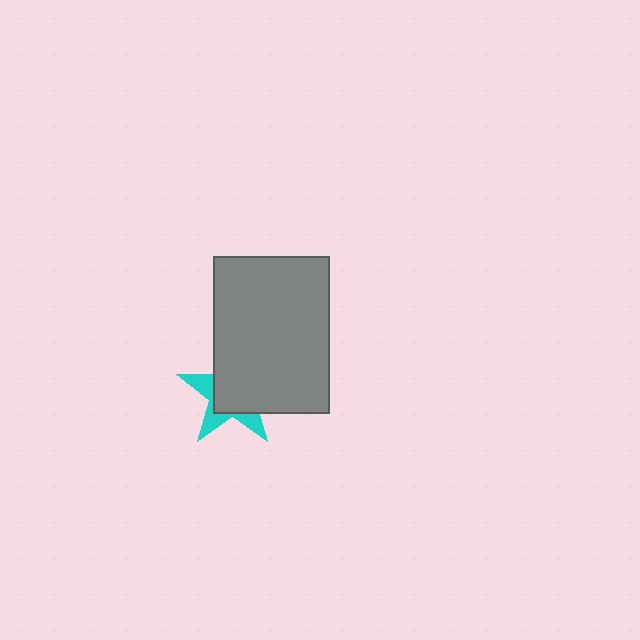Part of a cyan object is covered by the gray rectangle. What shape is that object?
It is a star.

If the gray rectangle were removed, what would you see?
You would see the complete cyan star.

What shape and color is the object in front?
The object in front is a gray rectangle.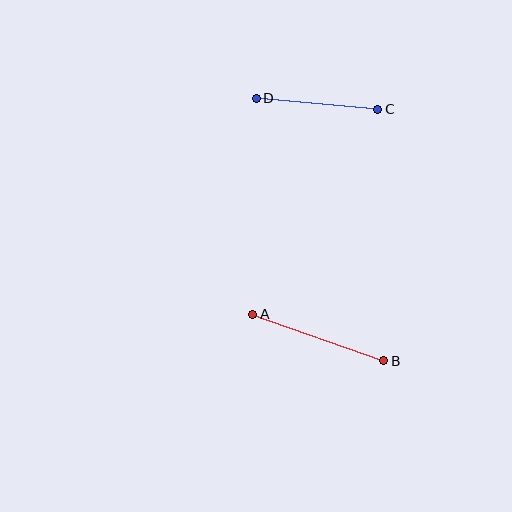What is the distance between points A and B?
The distance is approximately 139 pixels.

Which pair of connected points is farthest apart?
Points A and B are farthest apart.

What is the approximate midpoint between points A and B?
The midpoint is at approximately (318, 337) pixels.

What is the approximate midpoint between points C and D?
The midpoint is at approximately (317, 104) pixels.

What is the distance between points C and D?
The distance is approximately 122 pixels.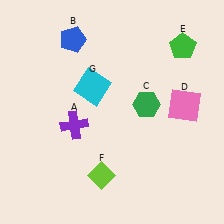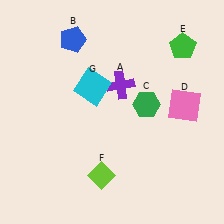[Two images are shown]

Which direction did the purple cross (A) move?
The purple cross (A) moved right.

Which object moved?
The purple cross (A) moved right.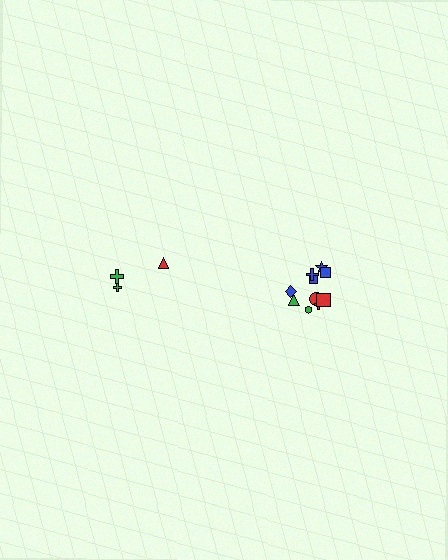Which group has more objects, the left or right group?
The right group.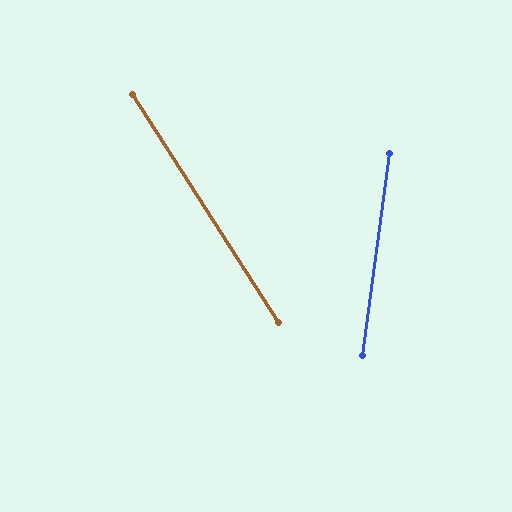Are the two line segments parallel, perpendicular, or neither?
Neither parallel nor perpendicular — they differ by about 40°.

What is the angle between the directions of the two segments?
Approximately 40 degrees.